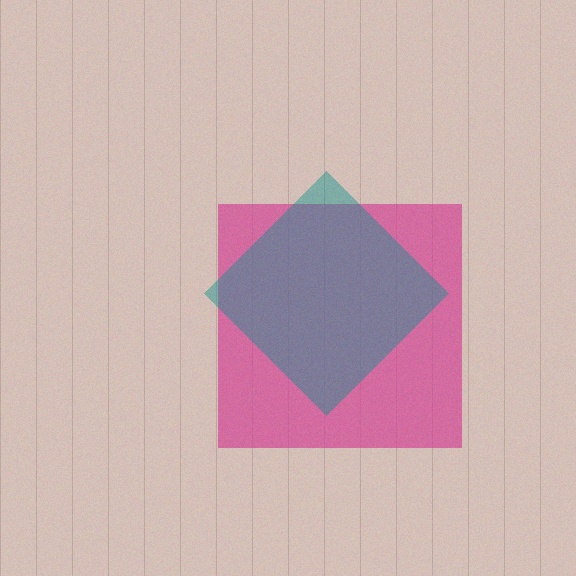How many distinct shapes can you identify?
There are 2 distinct shapes: a magenta square, a teal diamond.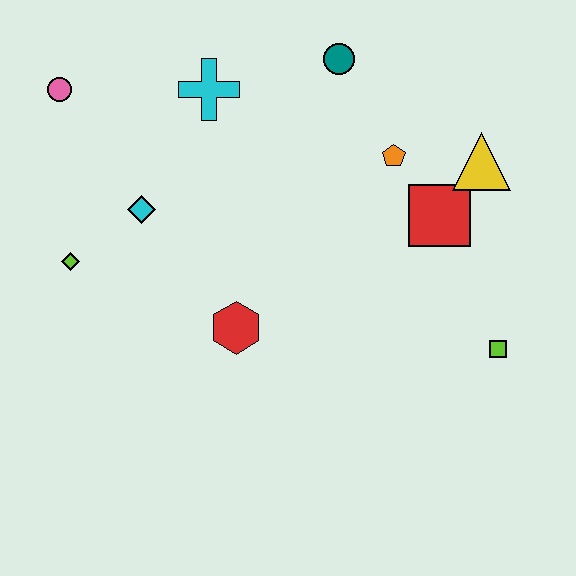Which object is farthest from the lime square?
The pink circle is farthest from the lime square.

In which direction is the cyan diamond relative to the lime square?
The cyan diamond is to the left of the lime square.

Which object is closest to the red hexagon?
The cyan diamond is closest to the red hexagon.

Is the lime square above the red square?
No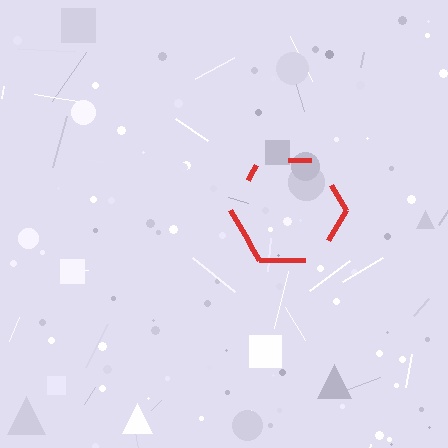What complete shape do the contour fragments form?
The contour fragments form a hexagon.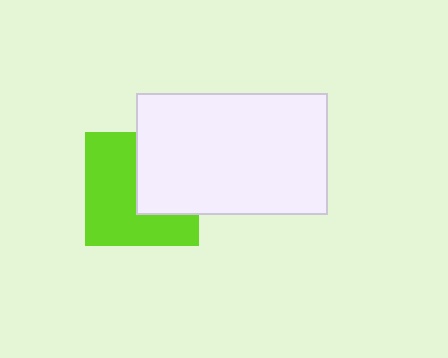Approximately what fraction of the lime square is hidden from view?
Roughly 41% of the lime square is hidden behind the white rectangle.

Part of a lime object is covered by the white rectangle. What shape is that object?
It is a square.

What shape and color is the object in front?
The object in front is a white rectangle.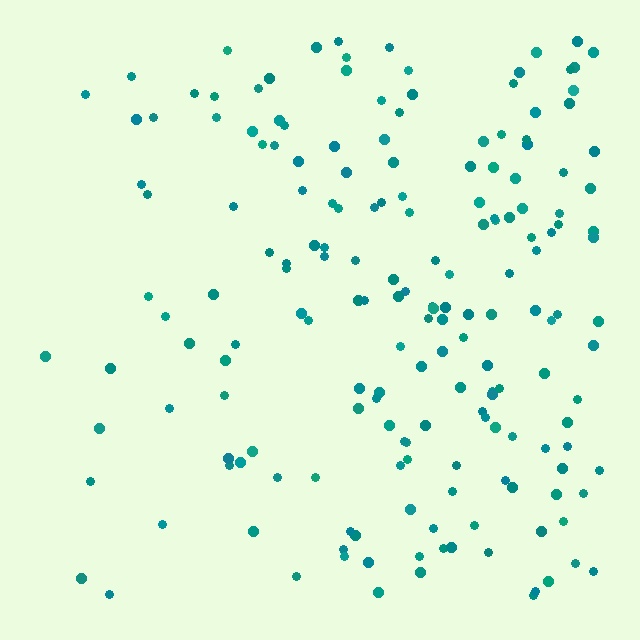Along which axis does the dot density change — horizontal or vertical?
Horizontal.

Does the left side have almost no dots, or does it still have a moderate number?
Still a moderate number, just noticeably fewer than the right.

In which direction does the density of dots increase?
From left to right, with the right side densest.